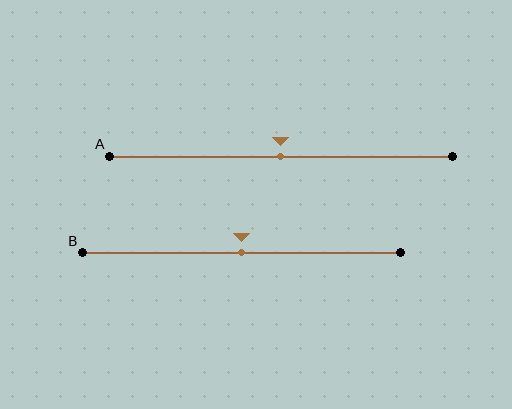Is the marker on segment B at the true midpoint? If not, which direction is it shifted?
Yes, the marker on segment B is at the true midpoint.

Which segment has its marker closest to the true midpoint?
Segment A has its marker closest to the true midpoint.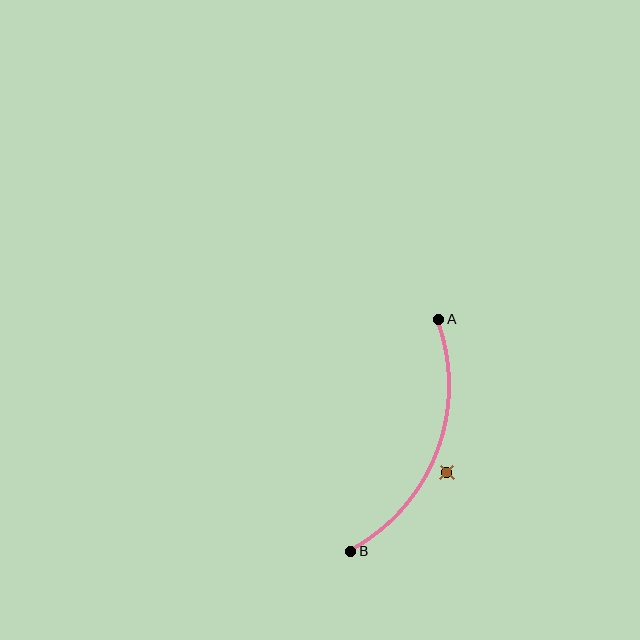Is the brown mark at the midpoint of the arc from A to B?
No — the brown mark does not lie on the arc at all. It sits slightly outside the curve.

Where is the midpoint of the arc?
The arc midpoint is the point on the curve farthest from the straight line joining A and B. It sits to the right of that line.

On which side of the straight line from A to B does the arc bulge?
The arc bulges to the right of the straight line connecting A and B.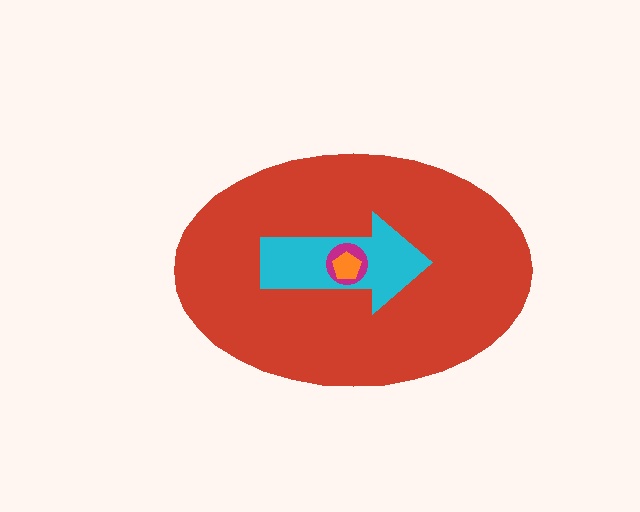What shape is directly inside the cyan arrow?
The magenta circle.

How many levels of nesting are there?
4.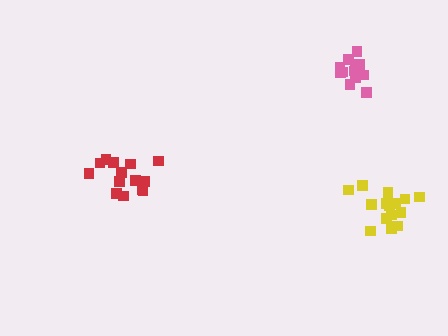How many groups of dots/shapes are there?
There are 3 groups.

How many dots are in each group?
Group 1: 14 dots, Group 2: 15 dots, Group 3: 12 dots (41 total).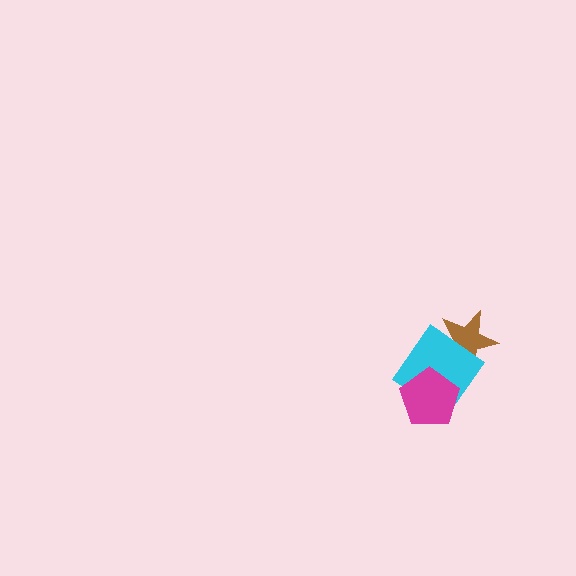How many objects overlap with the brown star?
1 object overlaps with the brown star.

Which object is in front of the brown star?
The cyan diamond is in front of the brown star.